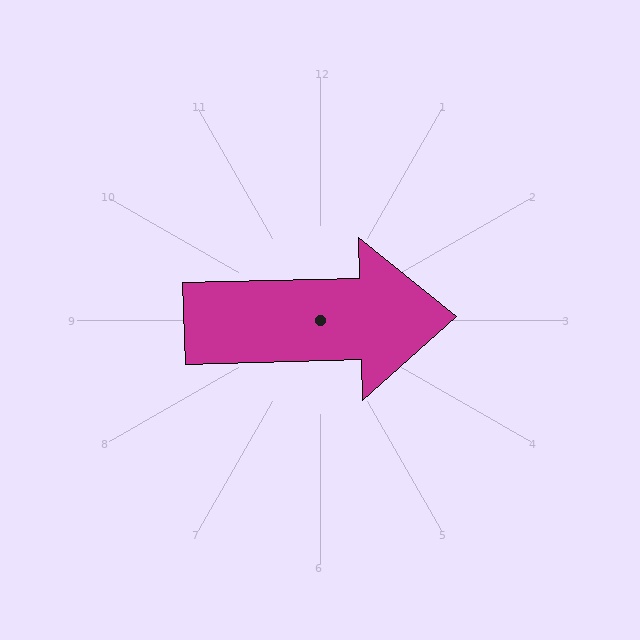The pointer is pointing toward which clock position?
Roughly 3 o'clock.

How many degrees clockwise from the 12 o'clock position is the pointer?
Approximately 88 degrees.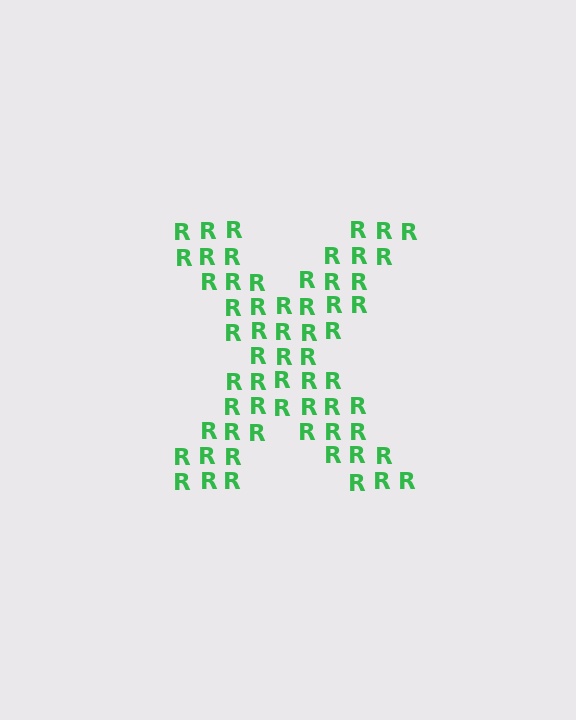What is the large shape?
The large shape is the letter X.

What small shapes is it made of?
It is made of small letter R's.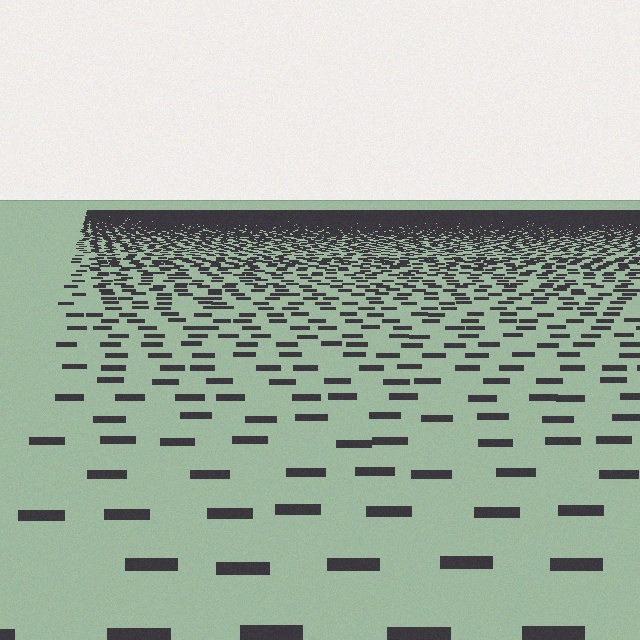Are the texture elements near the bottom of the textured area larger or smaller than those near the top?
Larger. Near the bottom, elements are closer to the viewer and appear at a bigger on-screen size.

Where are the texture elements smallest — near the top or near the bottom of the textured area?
Near the top.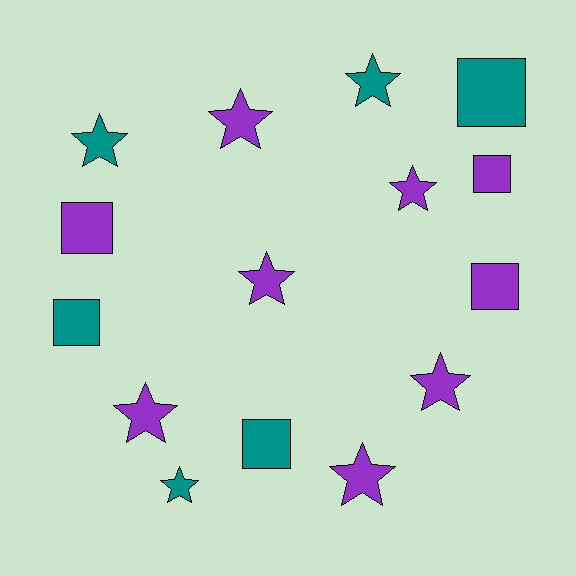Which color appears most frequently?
Purple, with 9 objects.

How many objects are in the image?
There are 15 objects.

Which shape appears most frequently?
Star, with 9 objects.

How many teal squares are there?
There are 3 teal squares.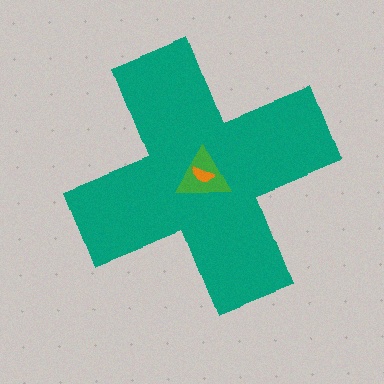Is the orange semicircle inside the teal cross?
Yes.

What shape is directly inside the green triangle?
The orange semicircle.